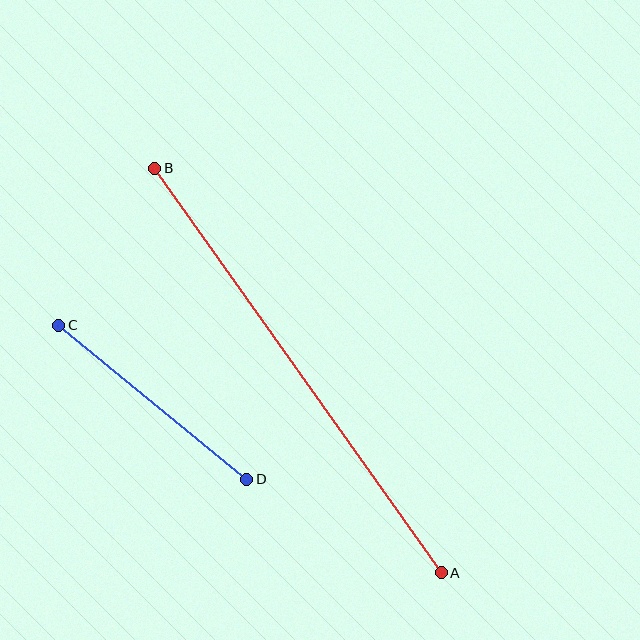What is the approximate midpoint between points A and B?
The midpoint is at approximately (298, 370) pixels.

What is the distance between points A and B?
The distance is approximately 496 pixels.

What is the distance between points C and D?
The distance is approximately 243 pixels.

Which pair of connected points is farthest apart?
Points A and B are farthest apart.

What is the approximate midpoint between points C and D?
The midpoint is at approximately (153, 402) pixels.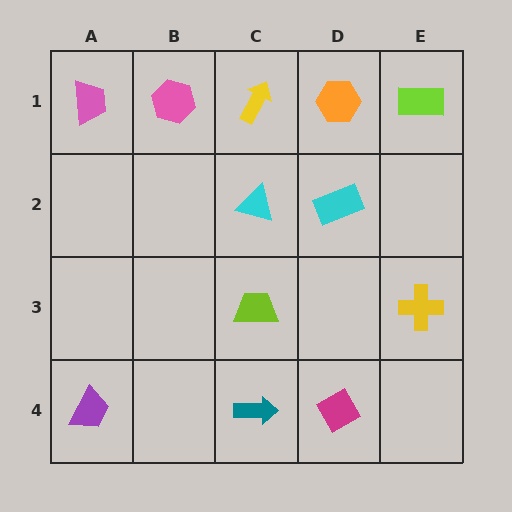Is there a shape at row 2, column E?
No, that cell is empty.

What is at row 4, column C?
A teal arrow.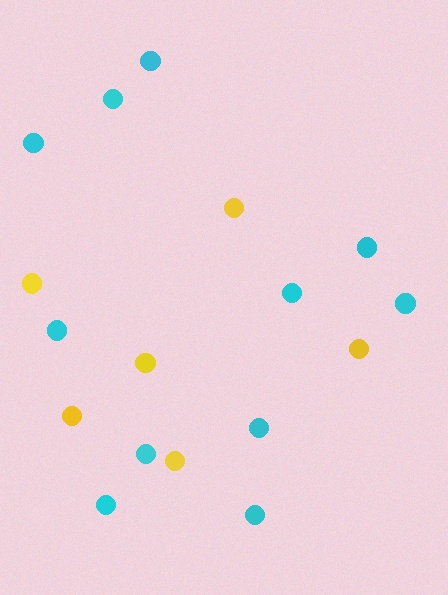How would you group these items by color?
There are 2 groups: one group of yellow circles (6) and one group of cyan circles (11).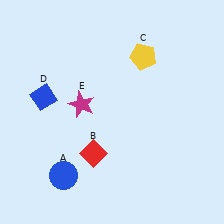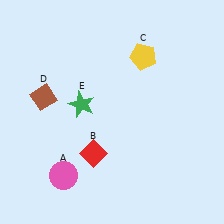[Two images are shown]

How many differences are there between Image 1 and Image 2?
There are 3 differences between the two images.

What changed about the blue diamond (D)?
In Image 1, D is blue. In Image 2, it changed to brown.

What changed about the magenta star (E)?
In Image 1, E is magenta. In Image 2, it changed to green.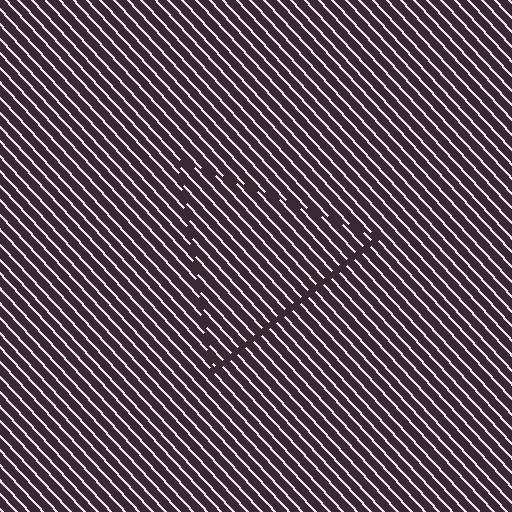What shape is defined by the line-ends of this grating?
An illusory triangle. The interior of the shape contains the same grating, shifted by half a period — the contour is defined by the phase discontinuity where line-ends from the inner and outer gratings abut.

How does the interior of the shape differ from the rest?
The interior of the shape contains the same grating, shifted by half a period — the contour is defined by the phase discontinuity where line-ends from the inner and outer gratings abut.